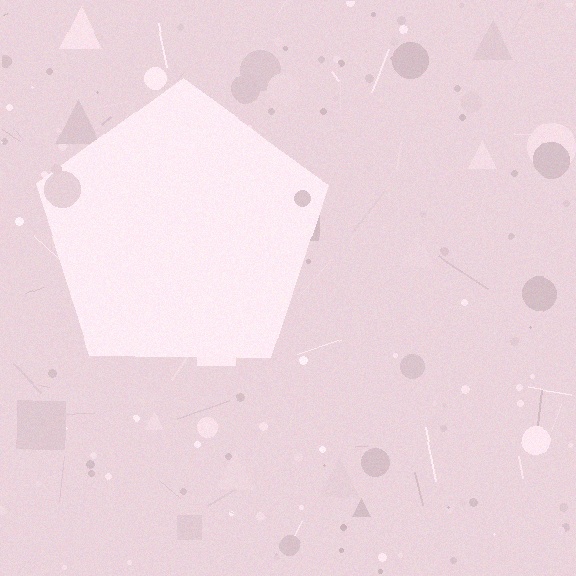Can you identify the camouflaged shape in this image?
The camouflaged shape is a pentagon.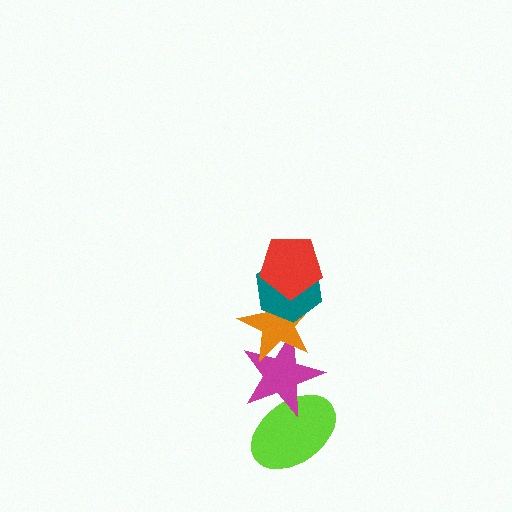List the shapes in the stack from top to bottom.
From top to bottom: the red pentagon, the teal hexagon, the orange star, the magenta star, the lime ellipse.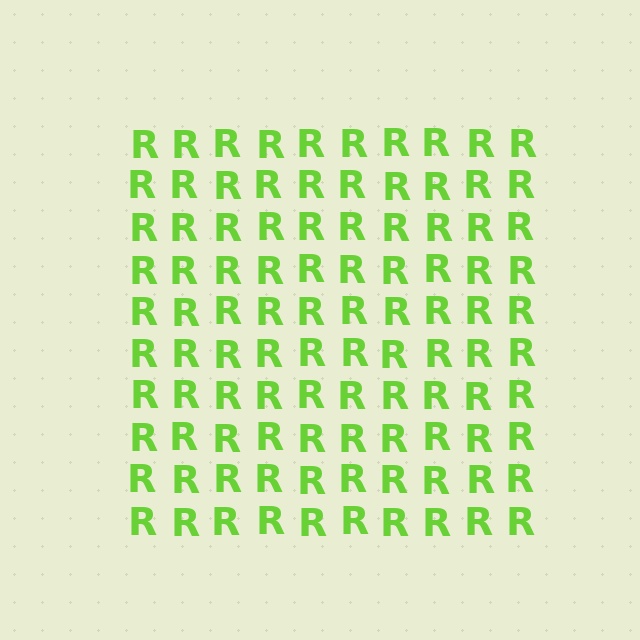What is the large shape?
The large shape is a square.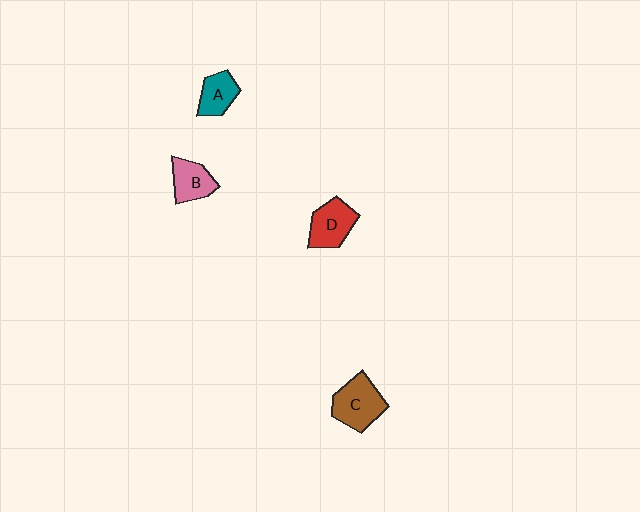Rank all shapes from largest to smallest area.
From largest to smallest: C (brown), D (red), B (pink), A (teal).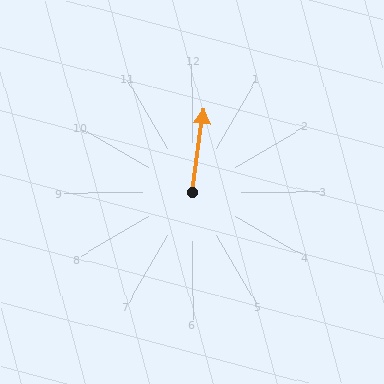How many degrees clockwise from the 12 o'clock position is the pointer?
Approximately 8 degrees.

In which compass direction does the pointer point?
North.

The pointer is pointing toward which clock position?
Roughly 12 o'clock.